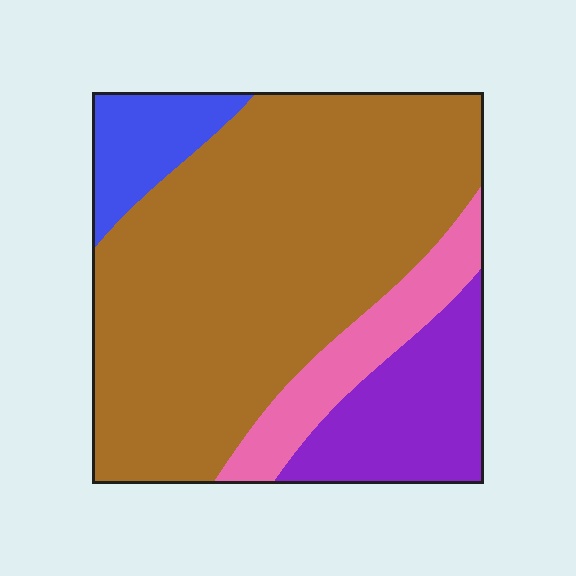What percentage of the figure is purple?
Purple takes up about one sixth (1/6) of the figure.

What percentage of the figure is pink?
Pink takes up about one eighth (1/8) of the figure.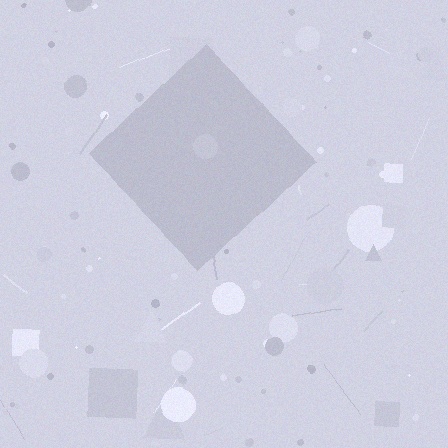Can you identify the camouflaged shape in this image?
The camouflaged shape is a diamond.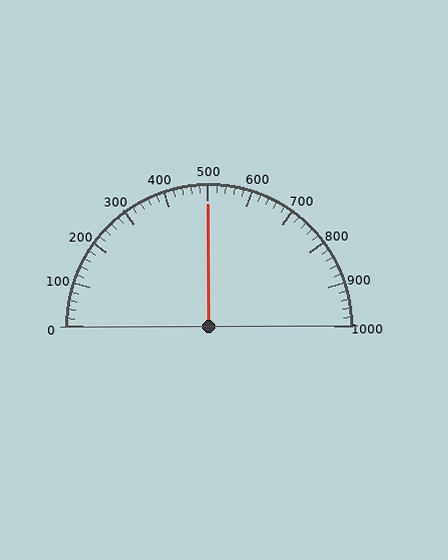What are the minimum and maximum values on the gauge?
The gauge ranges from 0 to 1000.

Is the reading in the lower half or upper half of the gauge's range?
The reading is in the upper half of the range (0 to 1000).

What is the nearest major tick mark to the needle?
The nearest major tick mark is 500.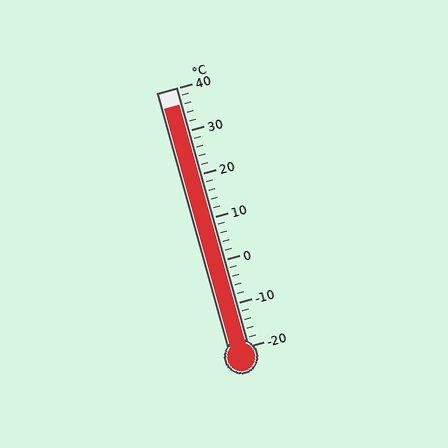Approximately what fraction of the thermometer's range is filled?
The thermometer is filled to approximately 95% of its range.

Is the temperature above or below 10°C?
The temperature is above 10°C.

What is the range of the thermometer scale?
The thermometer scale ranges from -20°C to 40°C.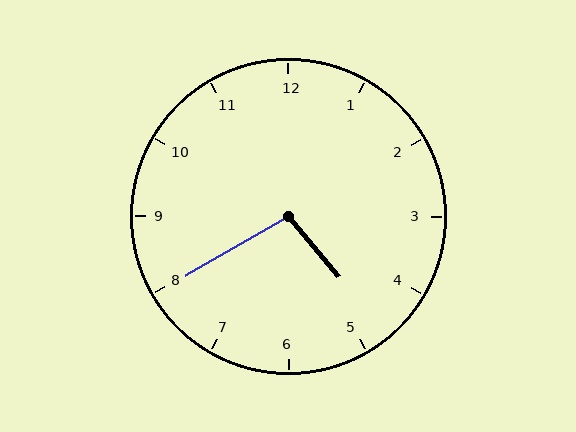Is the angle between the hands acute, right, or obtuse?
It is obtuse.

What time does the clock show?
4:40.